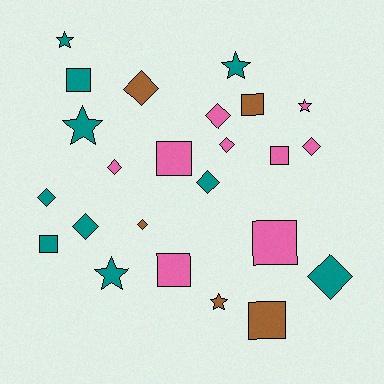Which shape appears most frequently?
Diamond, with 10 objects.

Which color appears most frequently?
Teal, with 10 objects.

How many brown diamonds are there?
There are 2 brown diamonds.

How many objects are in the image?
There are 24 objects.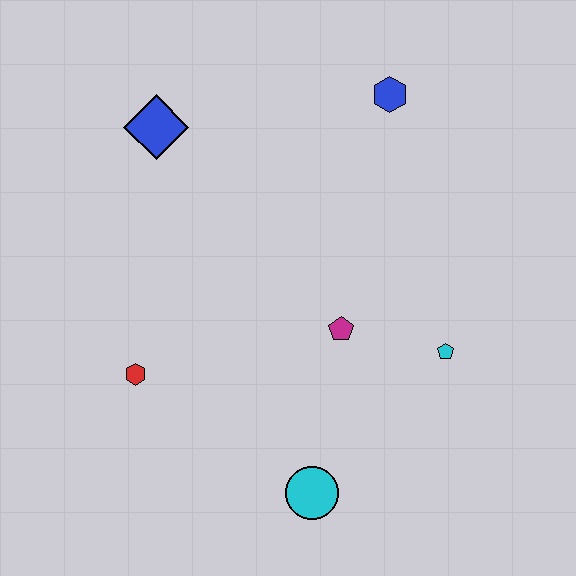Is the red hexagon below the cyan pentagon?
Yes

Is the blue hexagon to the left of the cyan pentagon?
Yes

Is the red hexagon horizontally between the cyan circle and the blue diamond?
No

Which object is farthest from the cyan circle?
The blue hexagon is farthest from the cyan circle.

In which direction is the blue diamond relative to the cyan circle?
The blue diamond is above the cyan circle.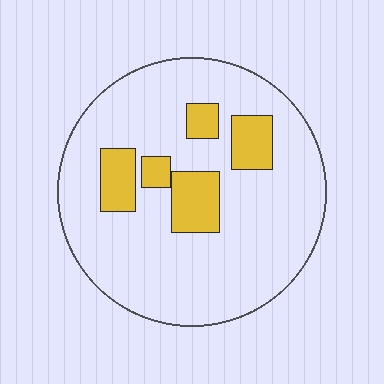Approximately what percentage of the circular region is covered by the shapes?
Approximately 15%.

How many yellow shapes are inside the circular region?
5.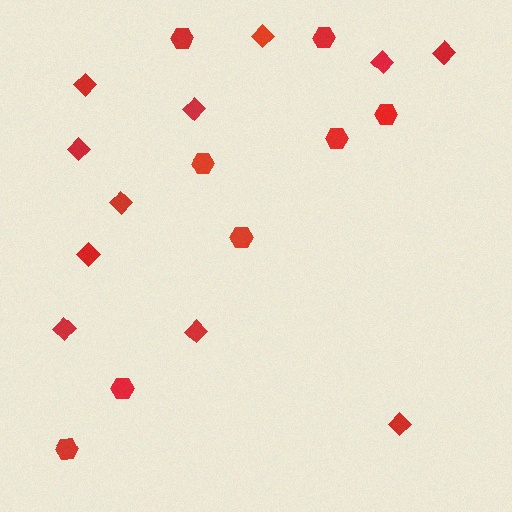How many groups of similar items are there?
There are 2 groups: one group of hexagons (8) and one group of diamonds (11).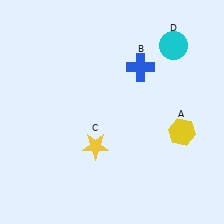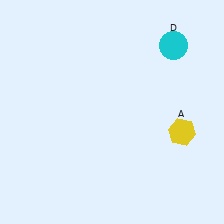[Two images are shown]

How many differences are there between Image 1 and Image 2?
There are 2 differences between the two images.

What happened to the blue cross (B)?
The blue cross (B) was removed in Image 2. It was in the top-right area of Image 1.